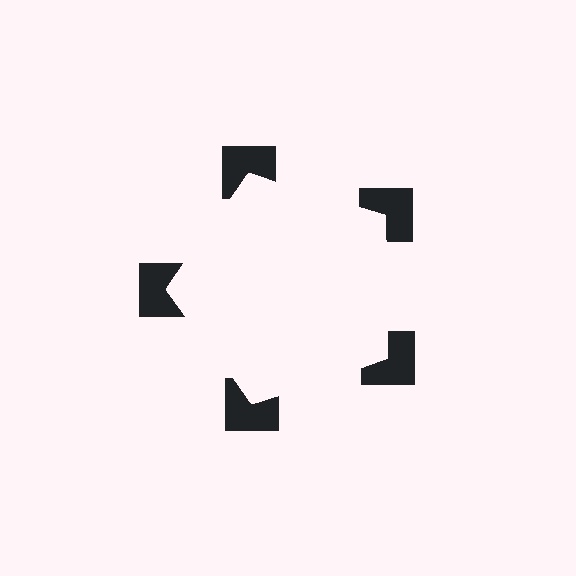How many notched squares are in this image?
There are 5 — one at each vertex of the illusory pentagon.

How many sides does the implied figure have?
5 sides.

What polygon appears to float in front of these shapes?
An illusory pentagon — its edges are inferred from the aligned wedge cuts in the notched squares, not physically drawn.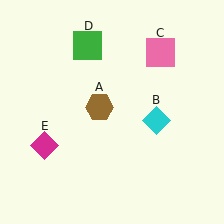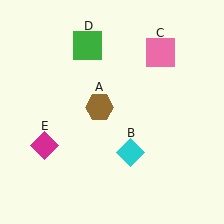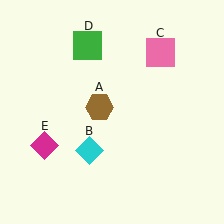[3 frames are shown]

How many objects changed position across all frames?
1 object changed position: cyan diamond (object B).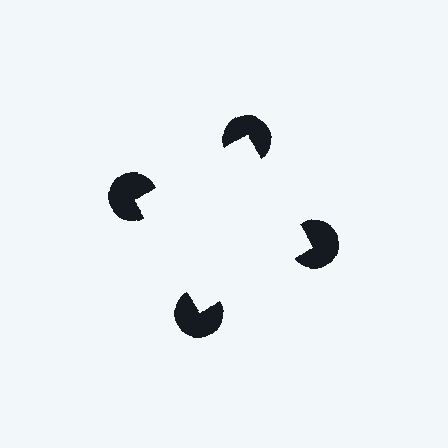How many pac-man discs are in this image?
There are 4 — one at each vertex of the illusory square.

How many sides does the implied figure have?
4 sides.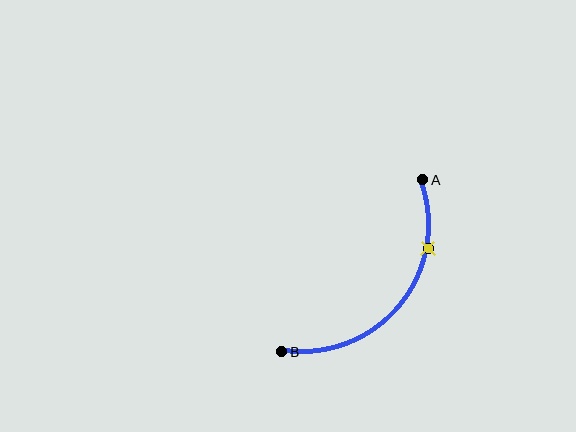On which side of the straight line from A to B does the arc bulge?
The arc bulges below and to the right of the straight line connecting A and B.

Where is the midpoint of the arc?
The arc midpoint is the point on the curve farthest from the straight line joining A and B. It sits below and to the right of that line.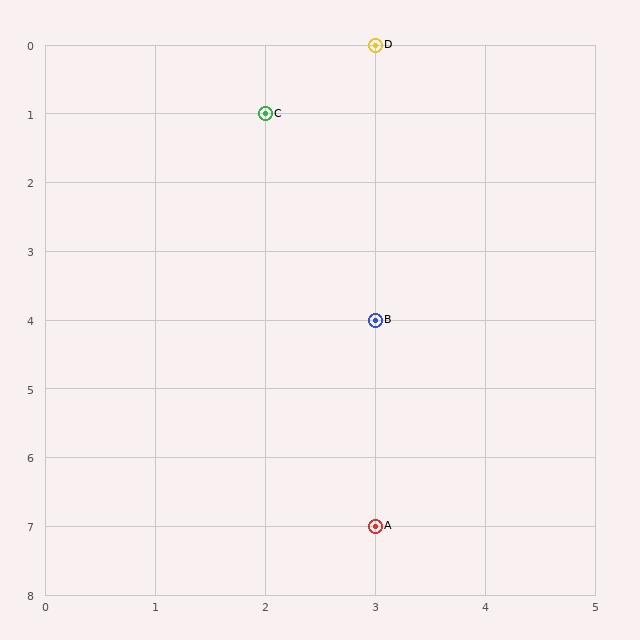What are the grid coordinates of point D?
Point D is at grid coordinates (3, 0).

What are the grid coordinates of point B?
Point B is at grid coordinates (3, 4).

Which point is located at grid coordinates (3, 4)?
Point B is at (3, 4).